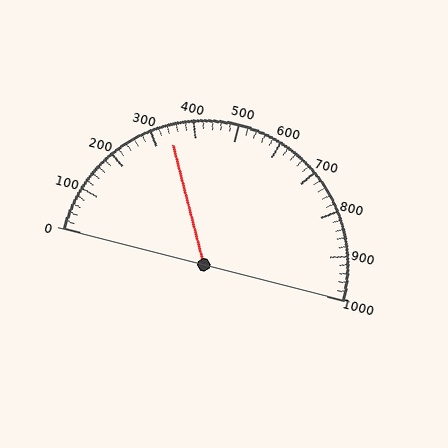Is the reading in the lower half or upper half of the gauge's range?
The reading is in the lower half of the range (0 to 1000).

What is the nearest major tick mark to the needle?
The nearest major tick mark is 300.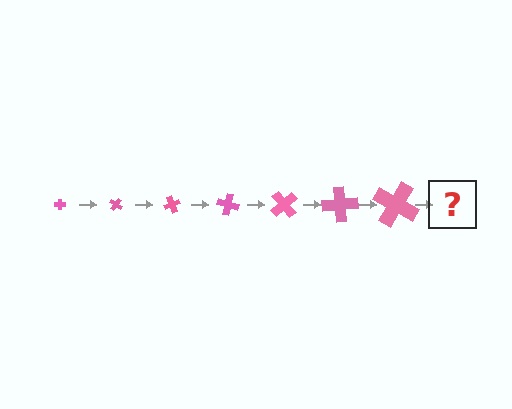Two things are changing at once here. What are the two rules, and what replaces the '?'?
The two rules are that the cross grows larger each step and it rotates 35 degrees each step. The '?' should be a cross, larger than the previous one and rotated 245 degrees from the start.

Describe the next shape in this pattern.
It should be a cross, larger than the previous one and rotated 245 degrees from the start.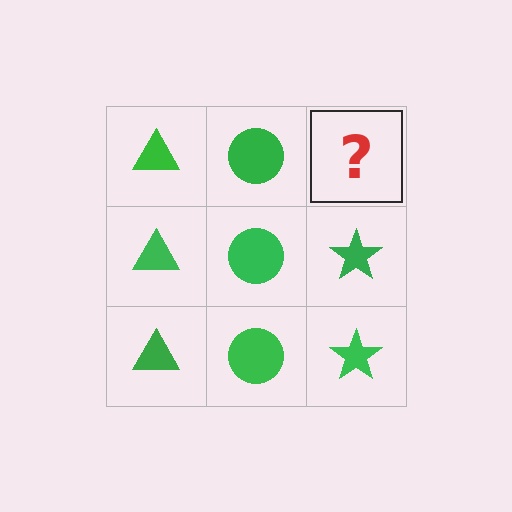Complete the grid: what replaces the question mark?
The question mark should be replaced with a green star.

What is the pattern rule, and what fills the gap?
The rule is that each column has a consistent shape. The gap should be filled with a green star.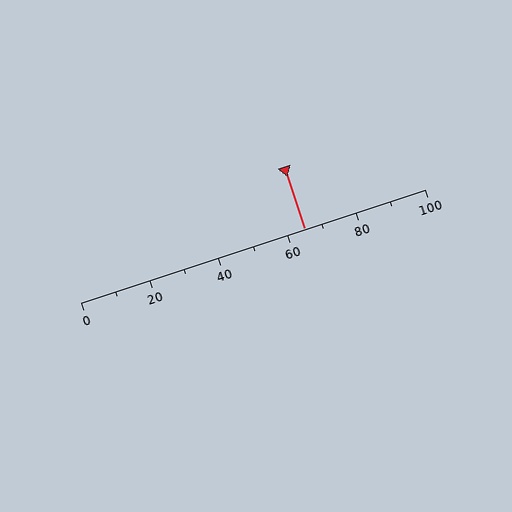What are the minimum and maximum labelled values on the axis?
The axis runs from 0 to 100.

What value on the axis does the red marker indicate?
The marker indicates approximately 65.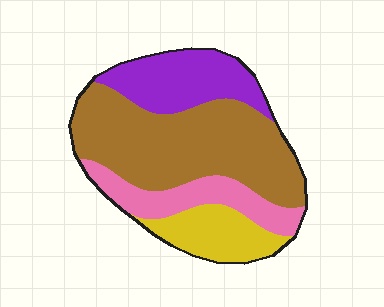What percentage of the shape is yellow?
Yellow takes up about one sixth (1/6) of the shape.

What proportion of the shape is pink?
Pink covers roughly 15% of the shape.